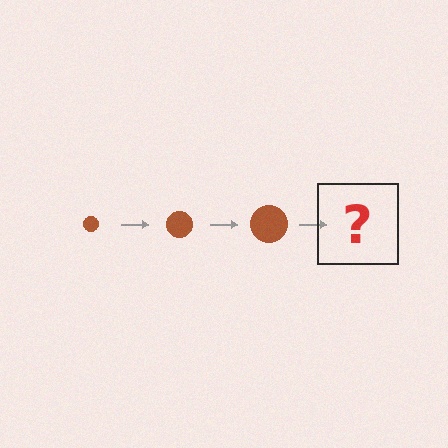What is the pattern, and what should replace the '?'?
The pattern is that the circle gets progressively larger each step. The '?' should be a brown circle, larger than the previous one.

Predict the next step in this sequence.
The next step is a brown circle, larger than the previous one.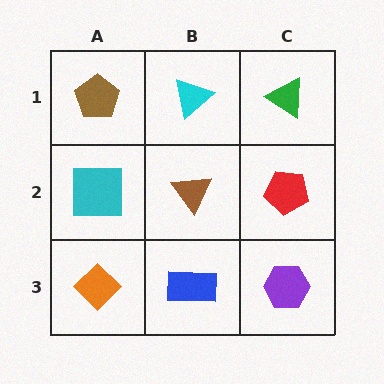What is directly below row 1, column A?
A cyan square.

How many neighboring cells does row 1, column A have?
2.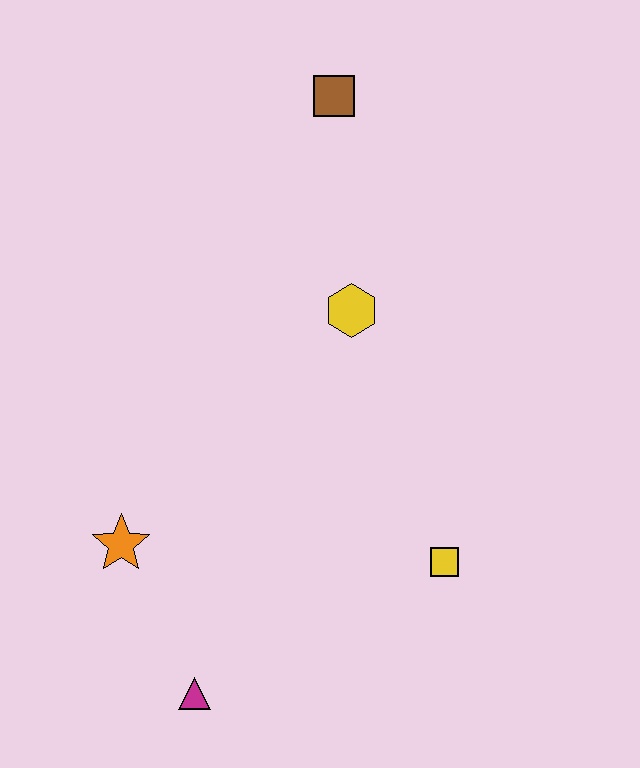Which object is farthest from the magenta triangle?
The brown square is farthest from the magenta triangle.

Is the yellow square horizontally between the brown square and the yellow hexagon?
No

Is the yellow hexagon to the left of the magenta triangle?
No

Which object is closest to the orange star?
The magenta triangle is closest to the orange star.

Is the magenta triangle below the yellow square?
Yes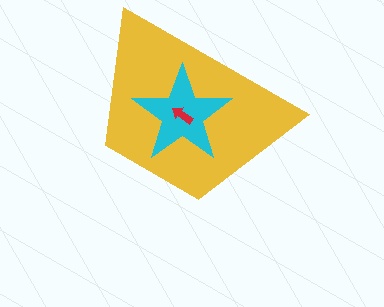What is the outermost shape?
The yellow trapezoid.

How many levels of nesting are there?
3.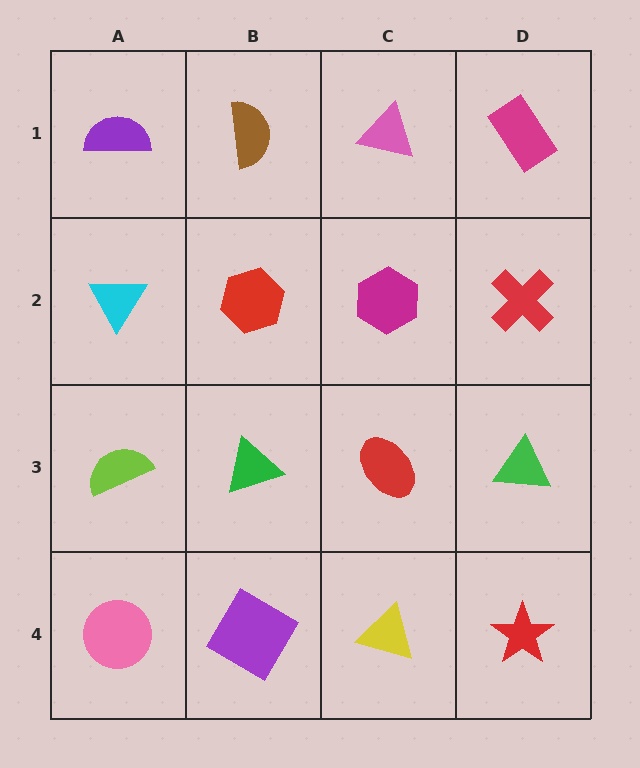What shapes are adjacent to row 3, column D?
A red cross (row 2, column D), a red star (row 4, column D), a red ellipse (row 3, column C).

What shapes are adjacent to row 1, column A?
A cyan triangle (row 2, column A), a brown semicircle (row 1, column B).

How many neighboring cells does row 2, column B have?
4.